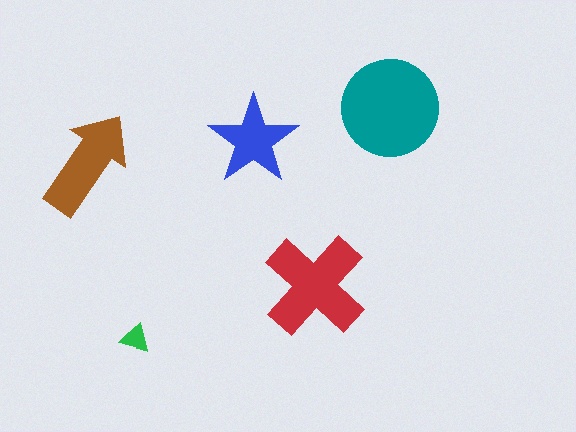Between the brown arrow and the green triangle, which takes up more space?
The brown arrow.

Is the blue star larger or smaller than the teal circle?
Smaller.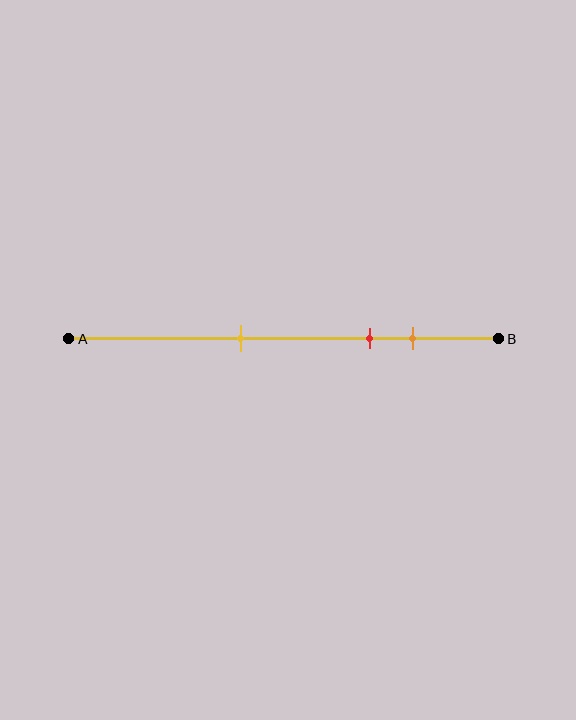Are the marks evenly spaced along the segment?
No, the marks are not evenly spaced.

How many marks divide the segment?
There are 3 marks dividing the segment.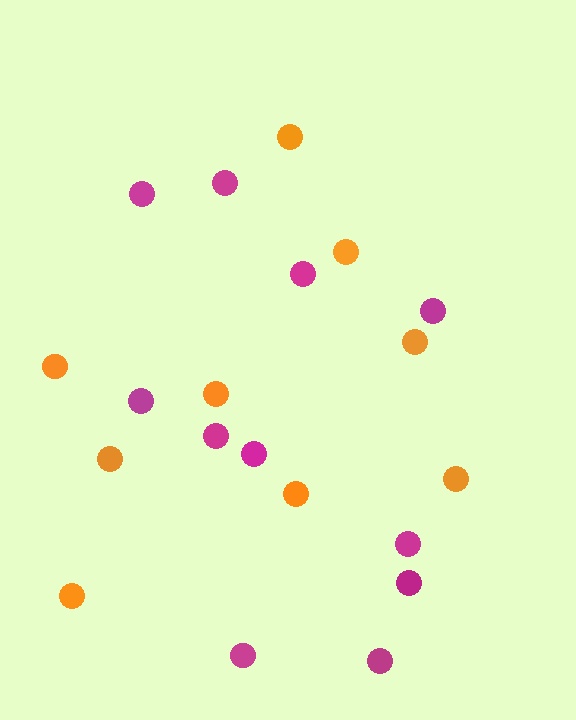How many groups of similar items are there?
There are 2 groups: one group of orange circles (9) and one group of magenta circles (11).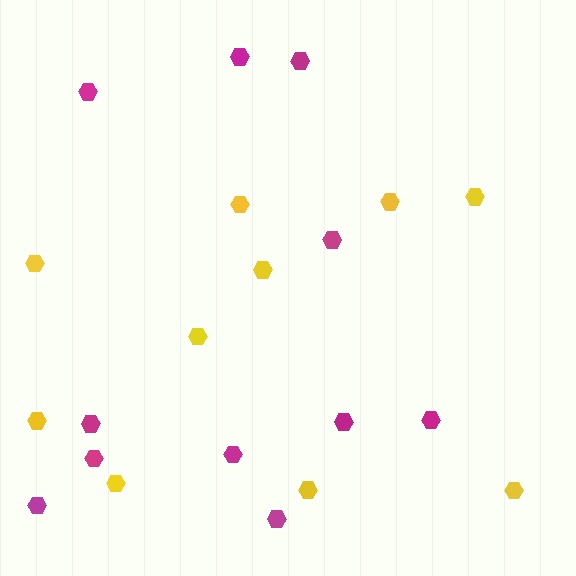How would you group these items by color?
There are 2 groups: one group of yellow hexagons (10) and one group of magenta hexagons (11).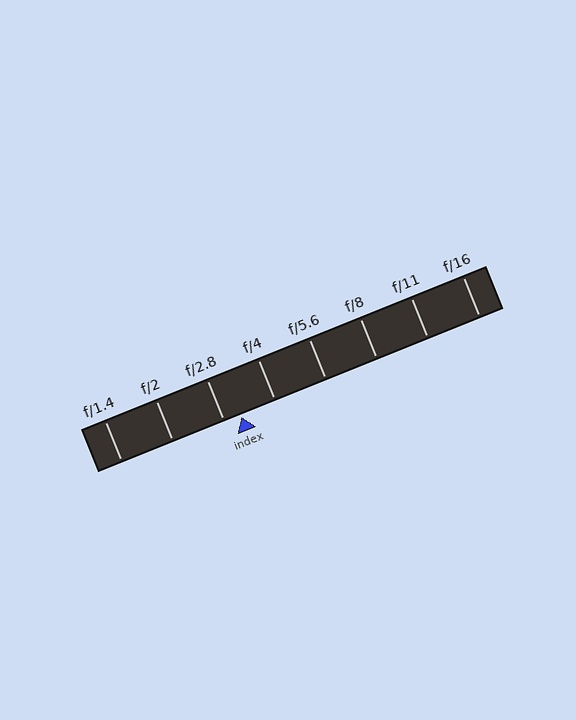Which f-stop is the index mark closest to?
The index mark is closest to f/2.8.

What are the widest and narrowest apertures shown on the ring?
The widest aperture shown is f/1.4 and the narrowest is f/16.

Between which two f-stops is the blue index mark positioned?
The index mark is between f/2.8 and f/4.